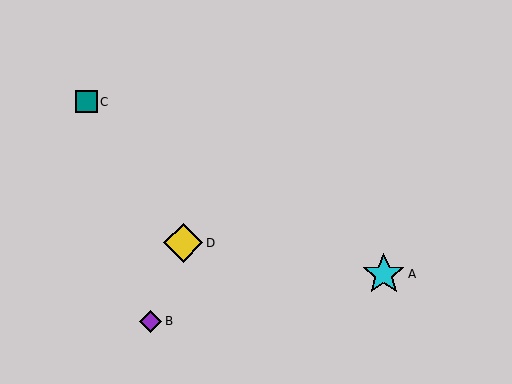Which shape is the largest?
The cyan star (labeled A) is the largest.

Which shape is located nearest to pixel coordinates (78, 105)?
The teal square (labeled C) at (86, 102) is nearest to that location.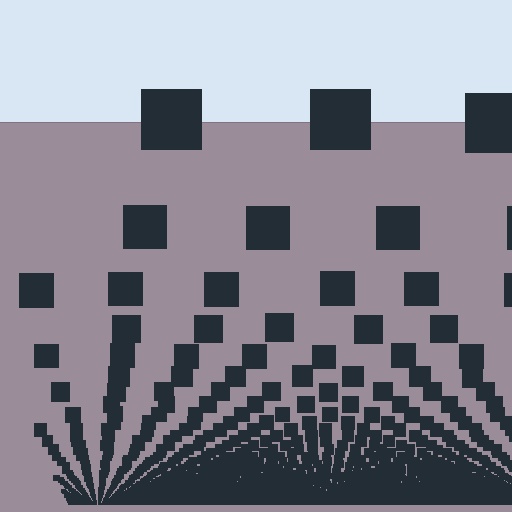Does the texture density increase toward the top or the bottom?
Density increases toward the bottom.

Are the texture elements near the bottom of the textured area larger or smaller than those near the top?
Smaller. The gradient is inverted — elements near the bottom are smaller and denser.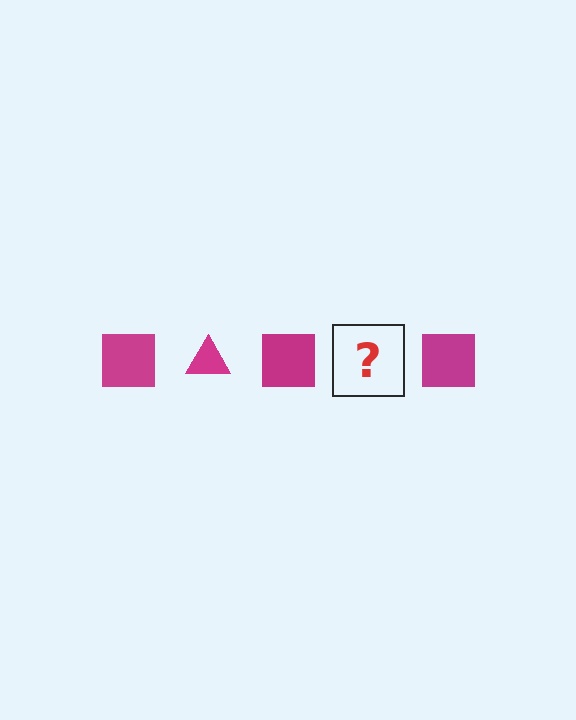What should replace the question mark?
The question mark should be replaced with a magenta triangle.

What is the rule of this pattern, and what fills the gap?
The rule is that the pattern cycles through square, triangle shapes in magenta. The gap should be filled with a magenta triangle.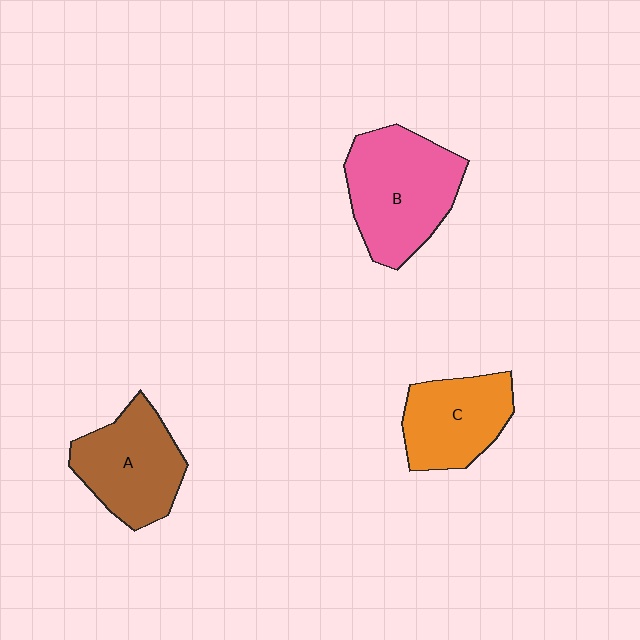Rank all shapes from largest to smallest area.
From largest to smallest: B (pink), A (brown), C (orange).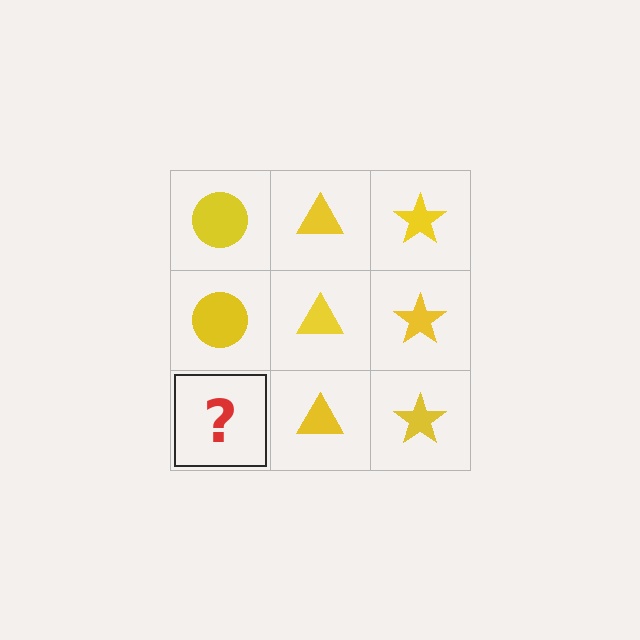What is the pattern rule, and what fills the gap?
The rule is that each column has a consistent shape. The gap should be filled with a yellow circle.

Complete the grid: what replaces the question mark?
The question mark should be replaced with a yellow circle.